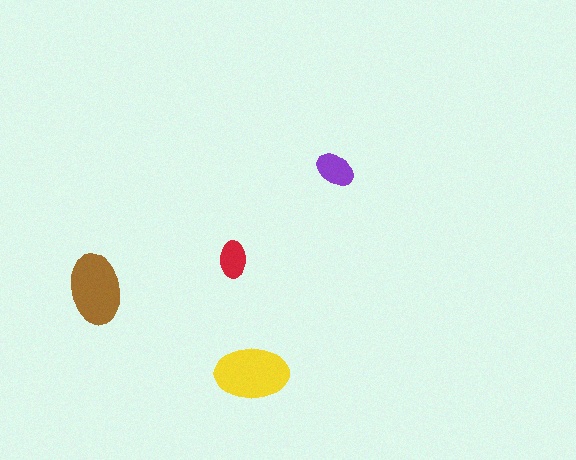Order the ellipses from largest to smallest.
the yellow one, the brown one, the purple one, the red one.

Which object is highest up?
The purple ellipse is topmost.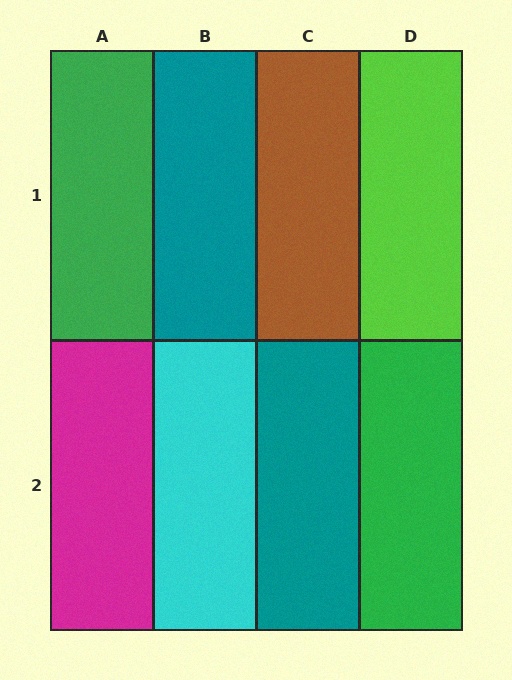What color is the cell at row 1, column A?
Green.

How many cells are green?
2 cells are green.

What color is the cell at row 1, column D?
Lime.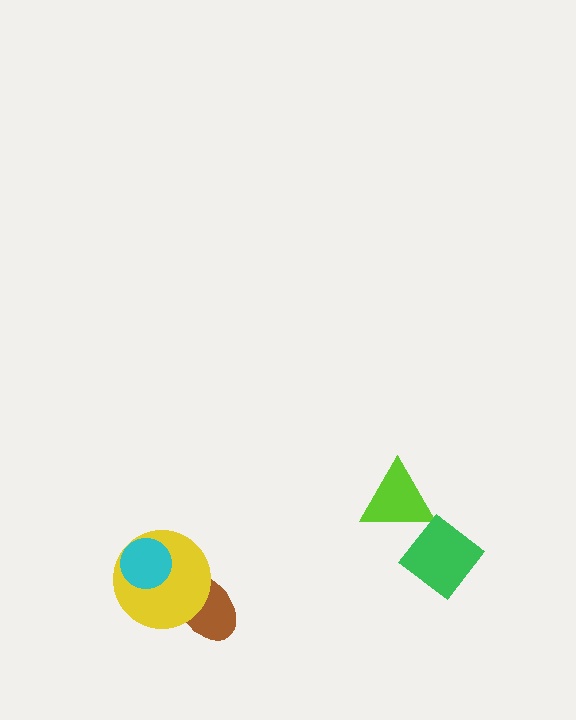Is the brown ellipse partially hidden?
Yes, it is partially covered by another shape.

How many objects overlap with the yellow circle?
2 objects overlap with the yellow circle.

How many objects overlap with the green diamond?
0 objects overlap with the green diamond.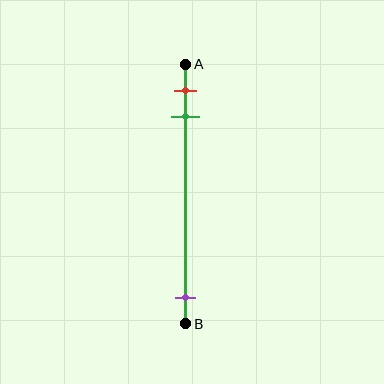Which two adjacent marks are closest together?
The red and green marks are the closest adjacent pair.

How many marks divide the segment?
There are 3 marks dividing the segment.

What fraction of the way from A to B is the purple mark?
The purple mark is approximately 90% (0.9) of the way from A to B.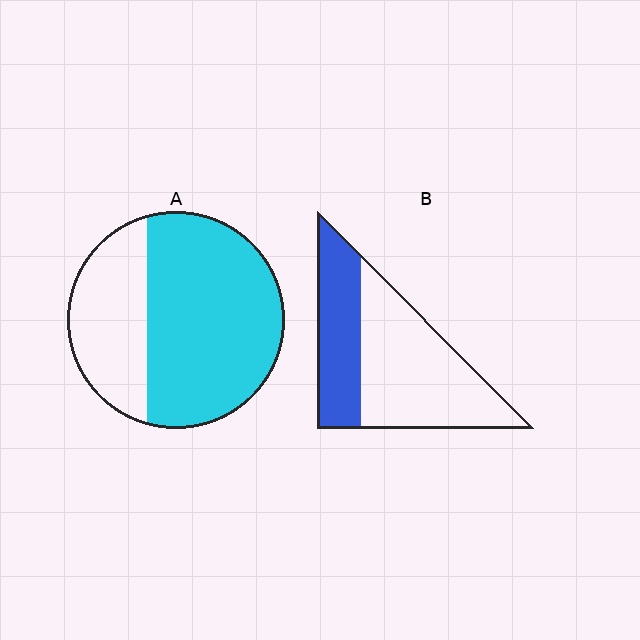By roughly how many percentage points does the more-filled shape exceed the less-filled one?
By roughly 30 percentage points (A over B).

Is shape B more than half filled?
No.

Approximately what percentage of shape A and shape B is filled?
A is approximately 65% and B is approximately 35%.